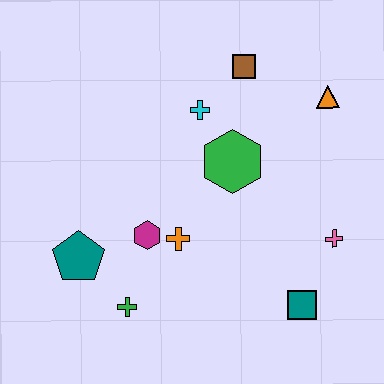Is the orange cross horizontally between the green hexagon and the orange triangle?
No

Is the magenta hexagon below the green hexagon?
Yes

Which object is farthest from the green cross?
The orange triangle is farthest from the green cross.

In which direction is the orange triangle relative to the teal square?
The orange triangle is above the teal square.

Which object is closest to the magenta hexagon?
The orange cross is closest to the magenta hexagon.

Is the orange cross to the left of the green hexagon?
Yes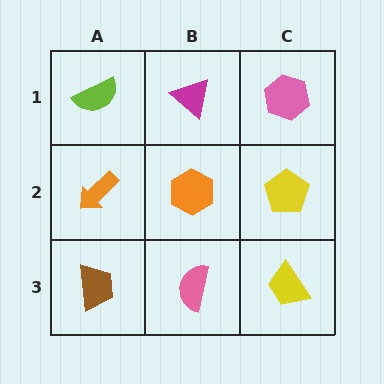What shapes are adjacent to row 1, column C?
A yellow pentagon (row 2, column C), a magenta triangle (row 1, column B).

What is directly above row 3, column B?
An orange hexagon.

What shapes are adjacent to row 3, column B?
An orange hexagon (row 2, column B), a brown trapezoid (row 3, column A), a yellow trapezoid (row 3, column C).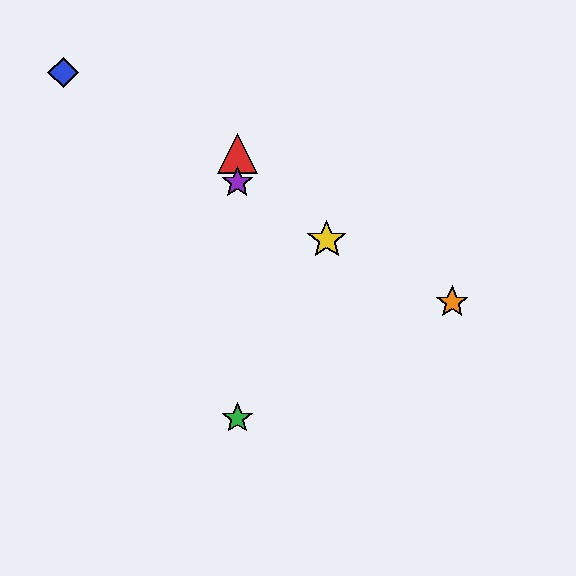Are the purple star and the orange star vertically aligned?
No, the purple star is at x≈237 and the orange star is at x≈452.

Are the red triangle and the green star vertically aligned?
Yes, both are at x≈237.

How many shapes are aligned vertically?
3 shapes (the red triangle, the green star, the purple star) are aligned vertically.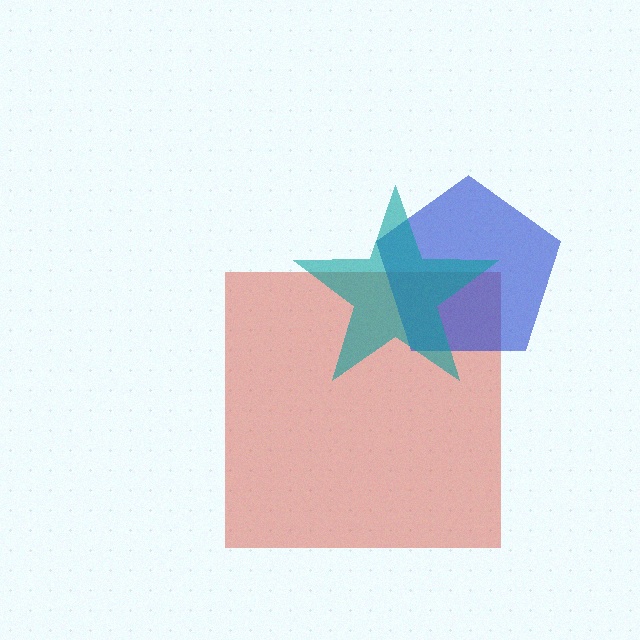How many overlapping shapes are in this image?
There are 3 overlapping shapes in the image.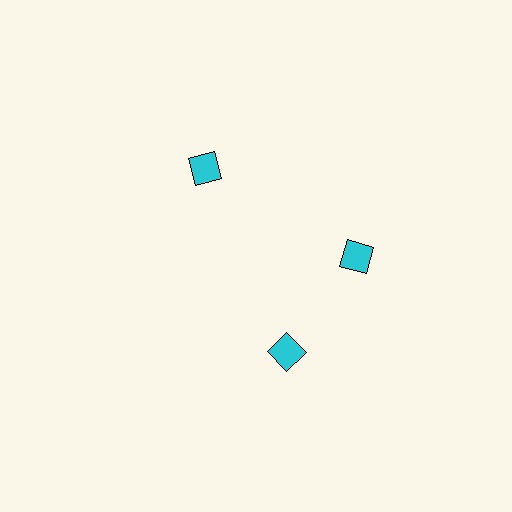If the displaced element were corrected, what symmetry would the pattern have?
It would have 3-fold rotational symmetry — the pattern would map onto itself every 120 degrees.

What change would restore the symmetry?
The symmetry would be restored by rotating it back into even spacing with its neighbors so that all 3 squares sit at equal angles and equal distance from the center.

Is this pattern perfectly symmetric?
No. The 3 cyan squares are arranged in a ring, but one element near the 7 o'clock position is rotated out of alignment along the ring, breaking the 3-fold rotational symmetry.